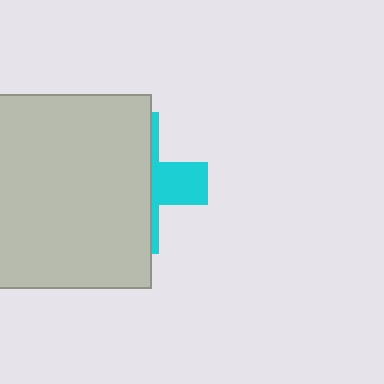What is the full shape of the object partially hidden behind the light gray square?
The partially hidden object is a cyan cross.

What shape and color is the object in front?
The object in front is a light gray square.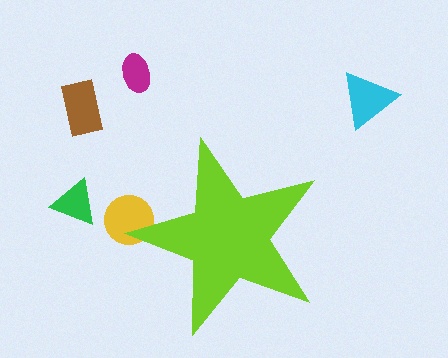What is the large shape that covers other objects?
A lime star.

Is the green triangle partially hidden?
No, the green triangle is fully visible.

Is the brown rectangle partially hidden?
No, the brown rectangle is fully visible.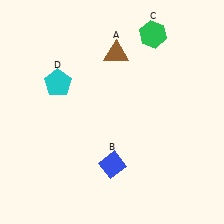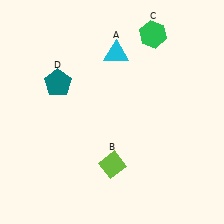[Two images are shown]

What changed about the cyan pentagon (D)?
In Image 1, D is cyan. In Image 2, it changed to teal.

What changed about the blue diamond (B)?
In Image 1, B is blue. In Image 2, it changed to lime.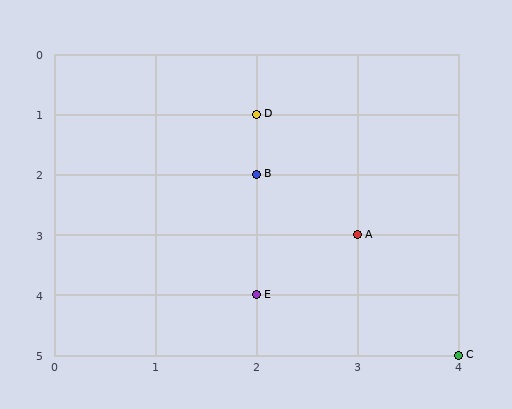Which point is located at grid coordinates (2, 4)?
Point E is at (2, 4).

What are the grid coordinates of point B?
Point B is at grid coordinates (2, 2).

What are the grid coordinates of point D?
Point D is at grid coordinates (2, 1).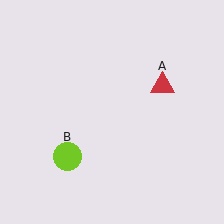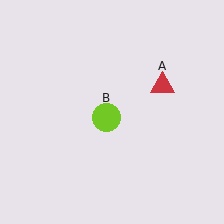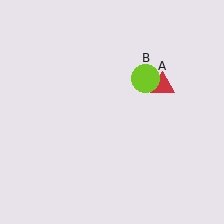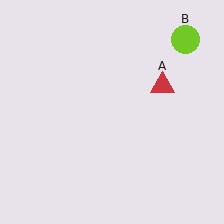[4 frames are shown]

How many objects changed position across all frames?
1 object changed position: lime circle (object B).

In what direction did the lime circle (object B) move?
The lime circle (object B) moved up and to the right.